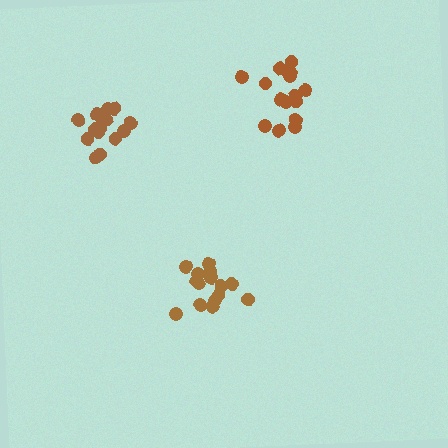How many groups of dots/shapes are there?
There are 3 groups.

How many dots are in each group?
Group 1: 16 dots, Group 2: 15 dots, Group 3: 15 dots (46 total).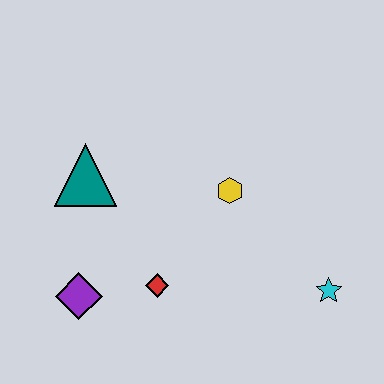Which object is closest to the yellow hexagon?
The red diamond is closest to the yellow hexagon.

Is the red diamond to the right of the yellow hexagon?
No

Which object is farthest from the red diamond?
The cyan star is farthest from the red diamond.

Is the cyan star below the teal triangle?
Yes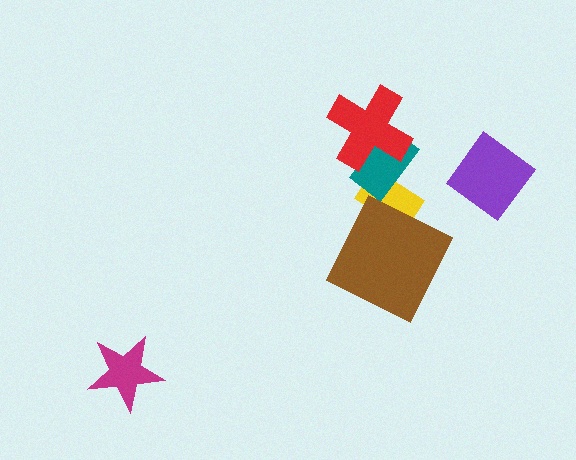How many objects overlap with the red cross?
1 object overlaps with the red cross.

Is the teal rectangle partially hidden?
Yes, it is partially covered by another shape.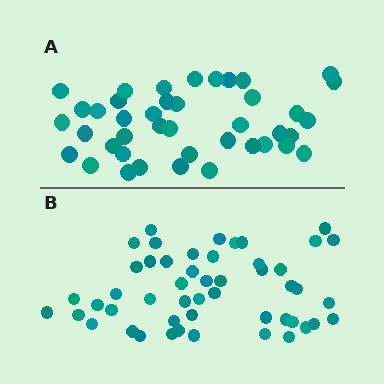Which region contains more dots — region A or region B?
Region B (the bottom region) has more dots.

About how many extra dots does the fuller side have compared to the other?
Region B has roughly 8 or so more dots than region A.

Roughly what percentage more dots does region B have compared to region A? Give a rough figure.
About 20% more.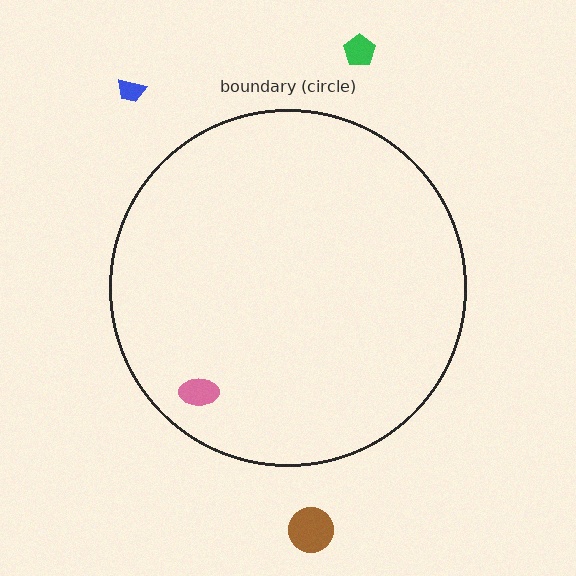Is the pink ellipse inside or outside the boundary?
Inside.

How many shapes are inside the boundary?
1 inside, 3 outside.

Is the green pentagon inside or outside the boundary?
Outside.